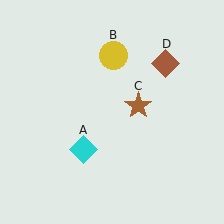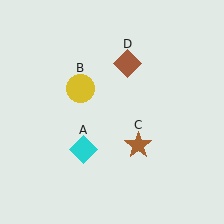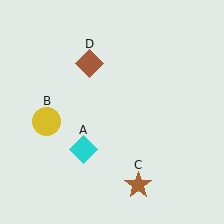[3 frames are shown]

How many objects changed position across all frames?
3 objects changed position: yellow circle (object B), brown star (object C), brown diamond (object D).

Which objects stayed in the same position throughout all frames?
Cyan diamond (object A) remained stationary.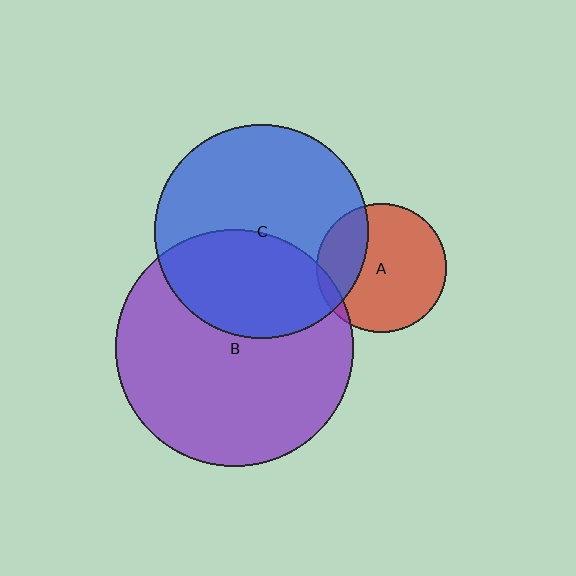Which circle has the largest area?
Circle B (purple).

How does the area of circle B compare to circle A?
Approximately 3.4 times.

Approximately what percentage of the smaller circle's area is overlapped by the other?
Approximately 5%.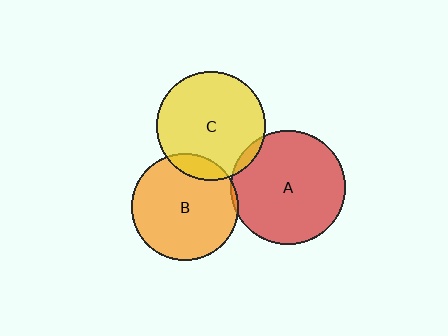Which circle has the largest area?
Circle A (red).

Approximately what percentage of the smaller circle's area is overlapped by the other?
Approximately 10%.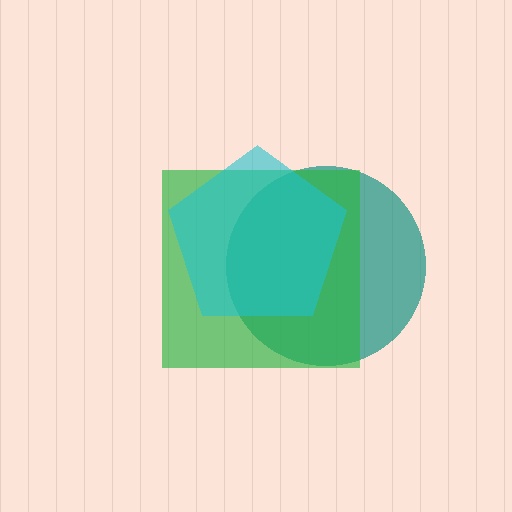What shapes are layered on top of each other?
The layered shapes are: a teal circle, a green square, a cyan pentagon.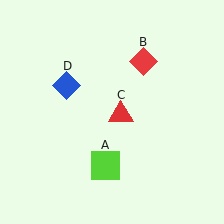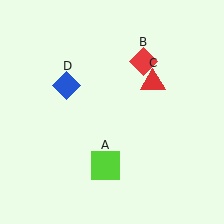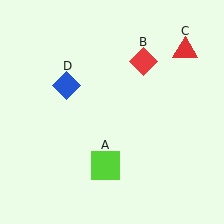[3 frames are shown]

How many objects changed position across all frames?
1 object changed position: red triangle (object C).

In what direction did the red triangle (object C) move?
The red triangle (object C) moved up and to the right.